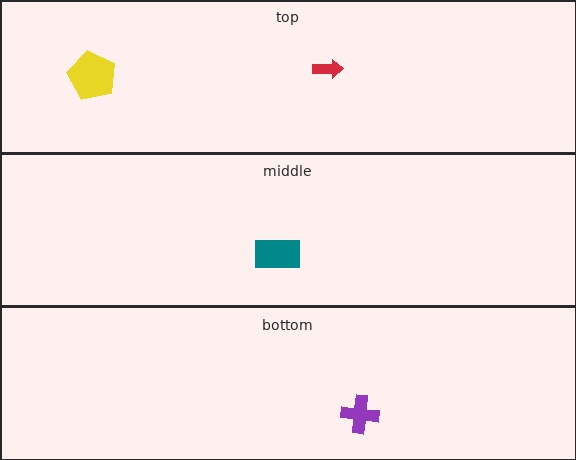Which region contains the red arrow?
The top region.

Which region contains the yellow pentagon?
The top region.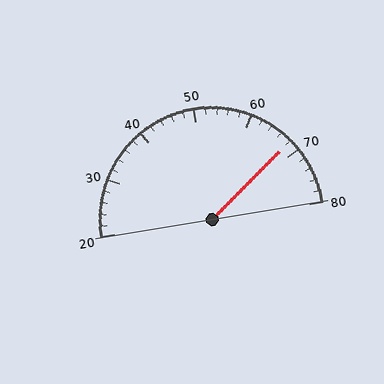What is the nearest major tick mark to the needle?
The nearest major tick mark is 70.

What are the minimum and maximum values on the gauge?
The gauge ranges from 20 to 80.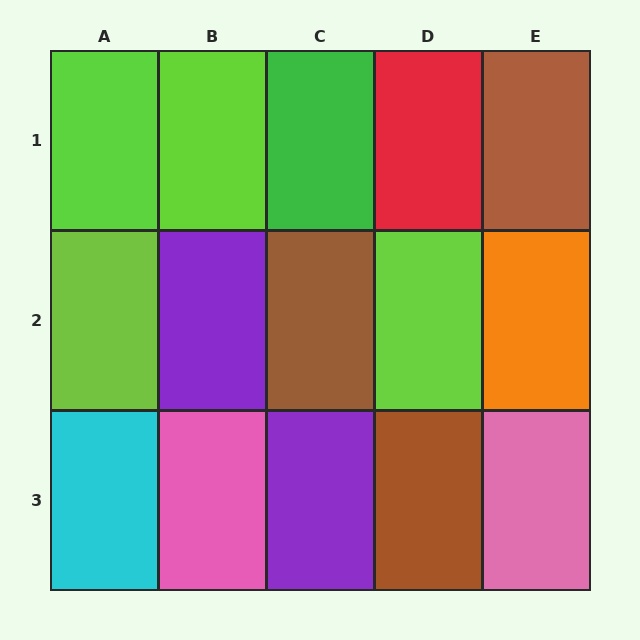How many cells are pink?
2 cells are pink.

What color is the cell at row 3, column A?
Cyan.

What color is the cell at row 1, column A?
Lime.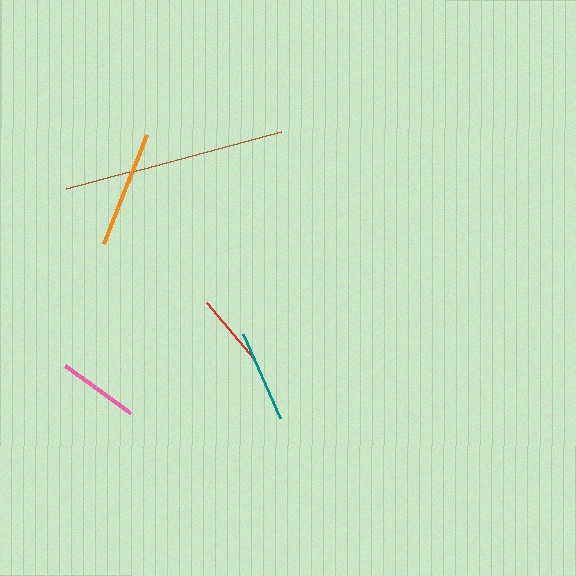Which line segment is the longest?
The brown line is the longest at approximately 222 pixels.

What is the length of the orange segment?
The orange segment is approximately 118 pixels long.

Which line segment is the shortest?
The red line is the shortest at approximately 74 pixels.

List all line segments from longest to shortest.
From longest to shortest: brown, orange, teal, pink, red.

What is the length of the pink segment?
The pink segment is approximately 80 pixels long.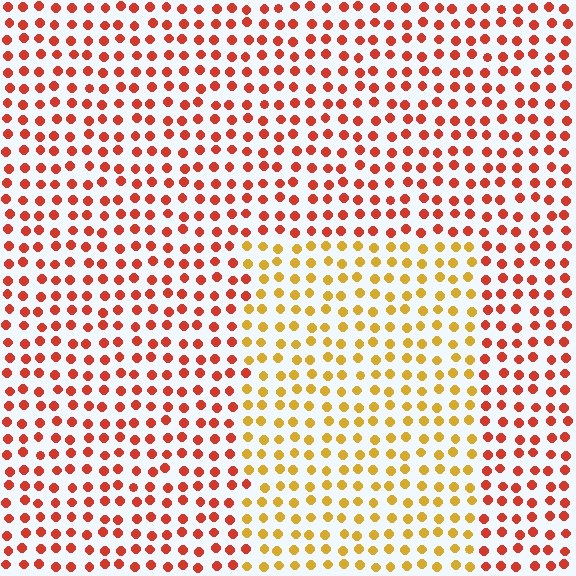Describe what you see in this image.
The image is filled with small red elements in a uniform arrangement. A rectangle-shaped region is visible where the elements are tinted to a slightly different hue, forming a subtle color boundary.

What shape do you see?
I see a rectangle.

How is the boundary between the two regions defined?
The boundary is defined purely by a slight shift in hue (about 40 degrees). Spacing, size, and orientation are identical on both sides.